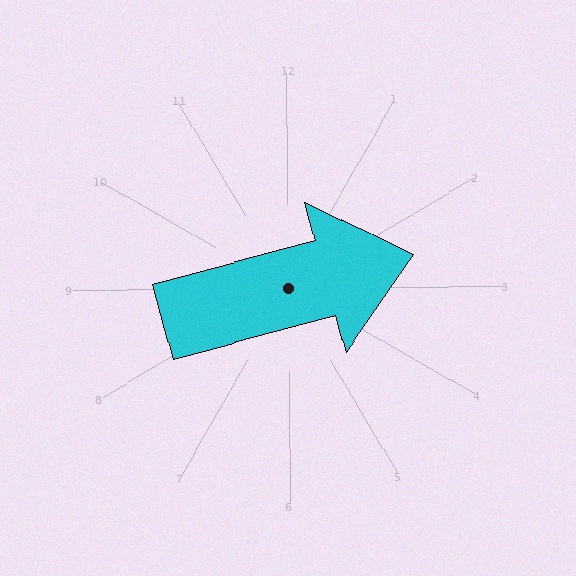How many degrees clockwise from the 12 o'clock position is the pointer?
Approximately 75 degrees.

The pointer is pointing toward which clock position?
Roughly 3 o'clock.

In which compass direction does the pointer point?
East.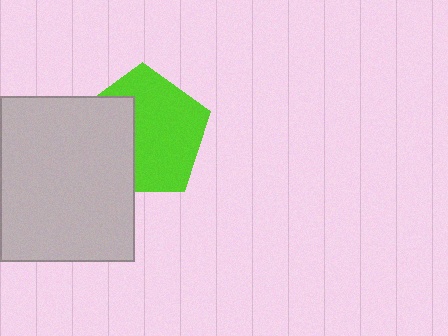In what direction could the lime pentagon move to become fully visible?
The lime pentagon could move right. That would shift it out from behind the light gray rectangle entirely.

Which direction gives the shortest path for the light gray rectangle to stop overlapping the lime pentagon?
Moving left gives the shortest separation.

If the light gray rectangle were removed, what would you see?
You would see the complete lime pentagon.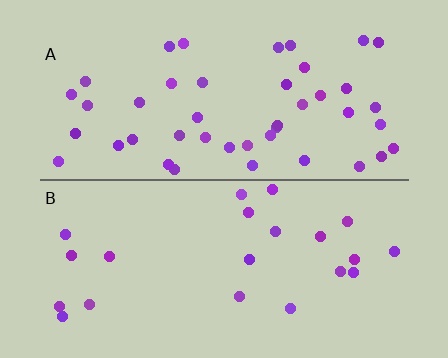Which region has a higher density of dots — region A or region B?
A (the top).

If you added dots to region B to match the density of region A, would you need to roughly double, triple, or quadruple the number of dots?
Approximately double.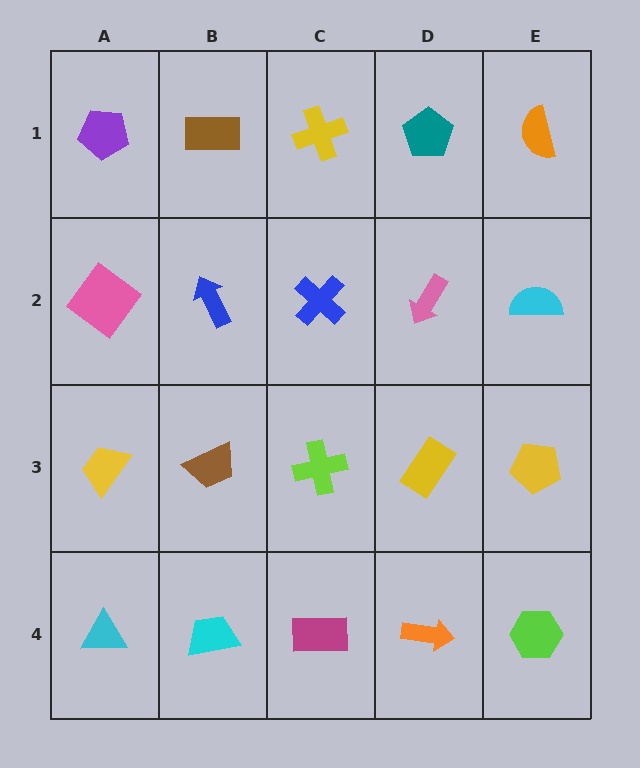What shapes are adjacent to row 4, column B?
A brown trapezoid (row 3, column B), a cyan triangle (row 4, column A), a magenta rectangle (row 4, column C).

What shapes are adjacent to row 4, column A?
A yellow trapezoid (row 3, column A), a cyan trapezoid (row 4, column B).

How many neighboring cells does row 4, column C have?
3.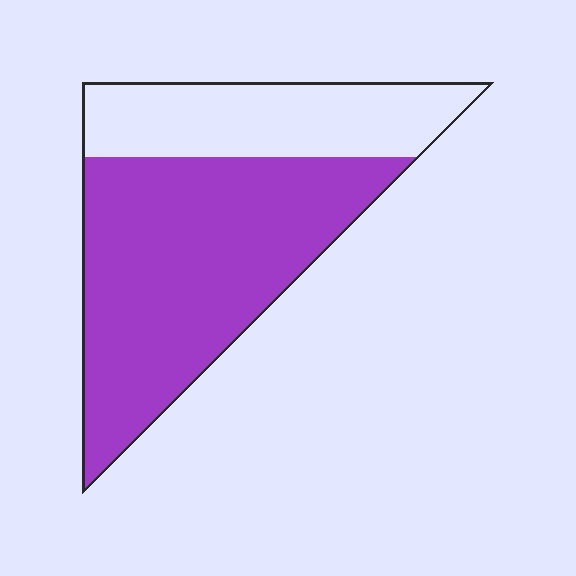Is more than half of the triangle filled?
Yes.